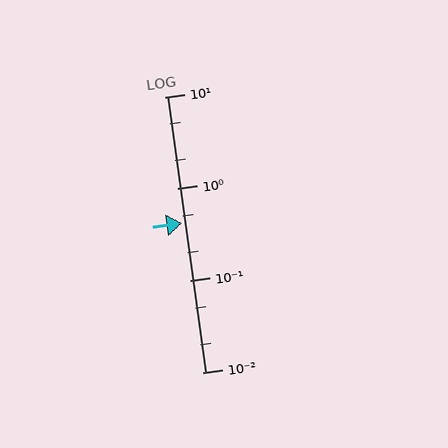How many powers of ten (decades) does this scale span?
The scale spans 3 decades, from 0.01 to 10.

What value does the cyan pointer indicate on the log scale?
The pointer indicates approximately 0.42.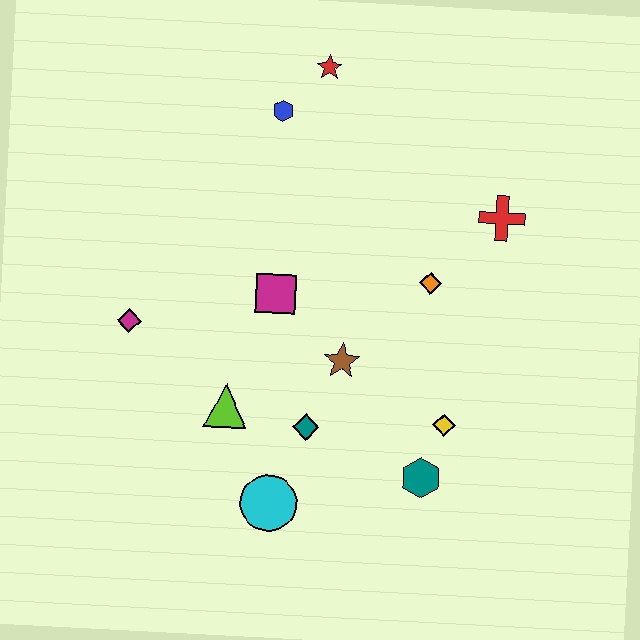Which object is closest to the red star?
The blue hexagon is closest to the red star.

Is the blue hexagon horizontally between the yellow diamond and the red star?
No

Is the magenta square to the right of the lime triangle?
Yes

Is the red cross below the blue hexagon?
Yes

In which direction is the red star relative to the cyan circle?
The red star is above the cyan circle.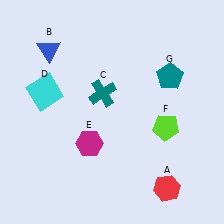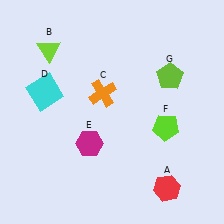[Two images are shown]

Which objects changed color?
B changed from blue to lime. C changed from teal to orange. G changed from teal to lime.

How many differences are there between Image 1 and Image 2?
There are 3 differences between the two images.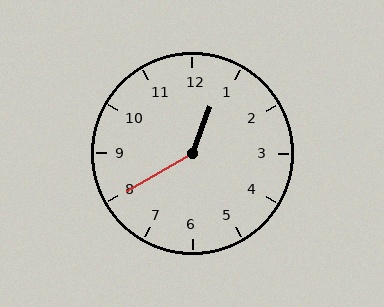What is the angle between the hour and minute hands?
Approximately 140 degrees.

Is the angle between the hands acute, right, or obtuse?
It is obtuse.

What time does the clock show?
12:40.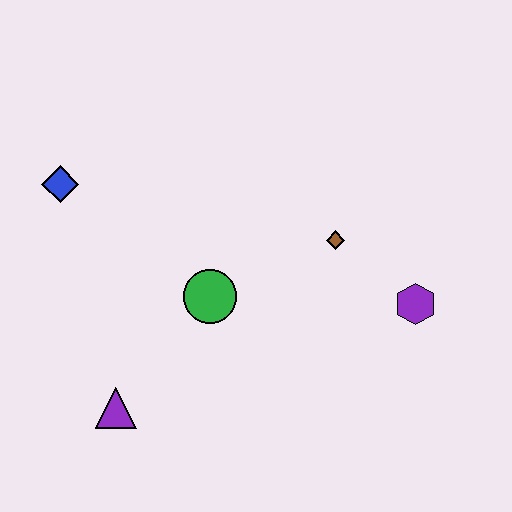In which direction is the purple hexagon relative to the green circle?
The purple hexagon is to the right of the green circle.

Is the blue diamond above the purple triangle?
Yes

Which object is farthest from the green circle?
The purple hexagon is farthest from the green circle.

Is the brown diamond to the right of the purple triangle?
Yes